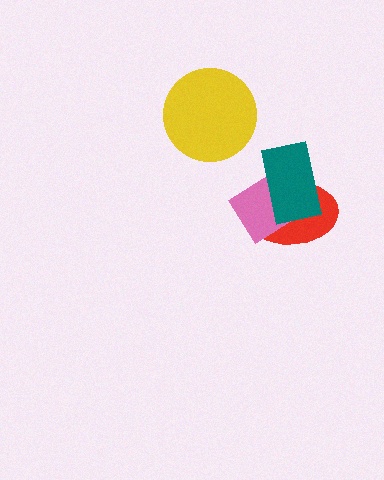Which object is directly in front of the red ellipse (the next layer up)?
The pink diamond is directly in front of the red ellipse.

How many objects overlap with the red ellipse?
2 objects overlap with the red ellipse.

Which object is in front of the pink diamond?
The teal rectangle is in front of the pink diamond.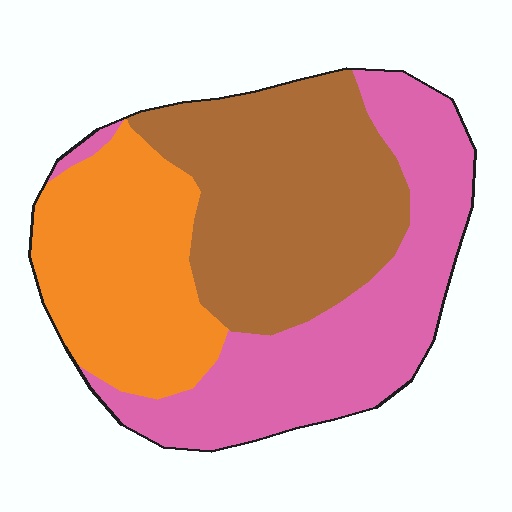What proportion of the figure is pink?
Pink takes up about three eighths (3/8) of the figure.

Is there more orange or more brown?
Brown.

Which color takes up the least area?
Orange, at roughly 30%.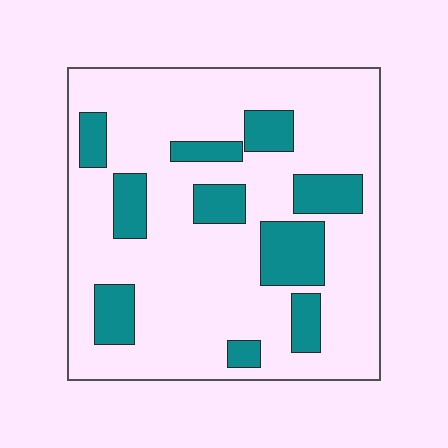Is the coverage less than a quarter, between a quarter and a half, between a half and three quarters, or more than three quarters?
Less than a quarter.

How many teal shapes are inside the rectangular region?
10.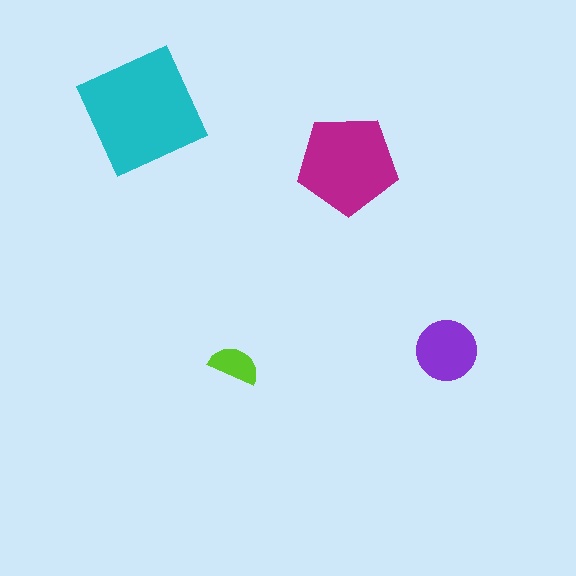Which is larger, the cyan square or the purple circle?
The cyan square.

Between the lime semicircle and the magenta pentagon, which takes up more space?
The magenta pentagon.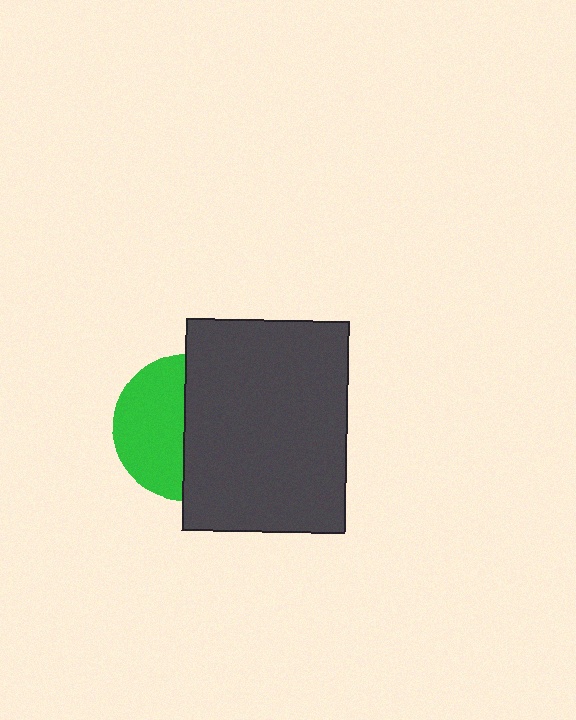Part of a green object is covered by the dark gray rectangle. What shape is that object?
It is a circle.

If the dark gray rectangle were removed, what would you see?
You would see the complete green circle.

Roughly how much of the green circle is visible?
About half of it is visible (roughly 48%).